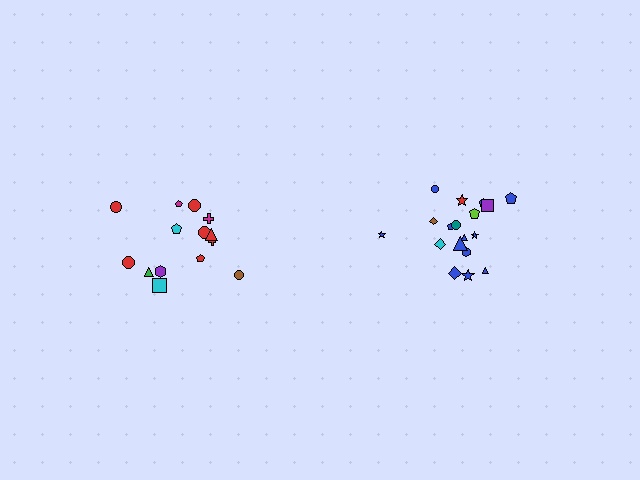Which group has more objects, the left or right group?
The right group.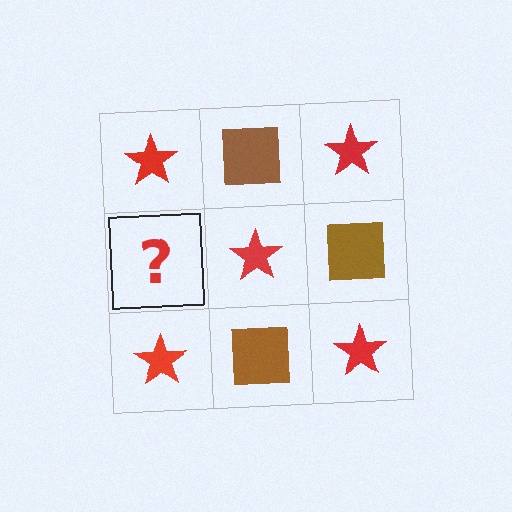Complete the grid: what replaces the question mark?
The question mark should be replaced with a brown square.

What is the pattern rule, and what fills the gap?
The rule is that it alternates red star and brown square in a checkerboard pattern. The gap should be filled with a brown square.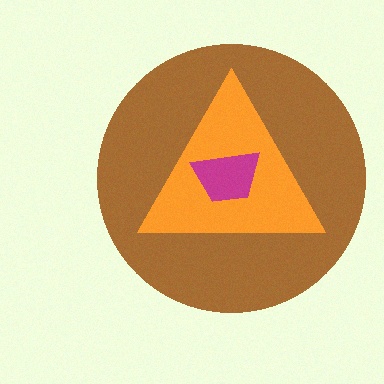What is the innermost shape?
The magenta trapezoid.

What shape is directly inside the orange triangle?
The magenta trapezoid.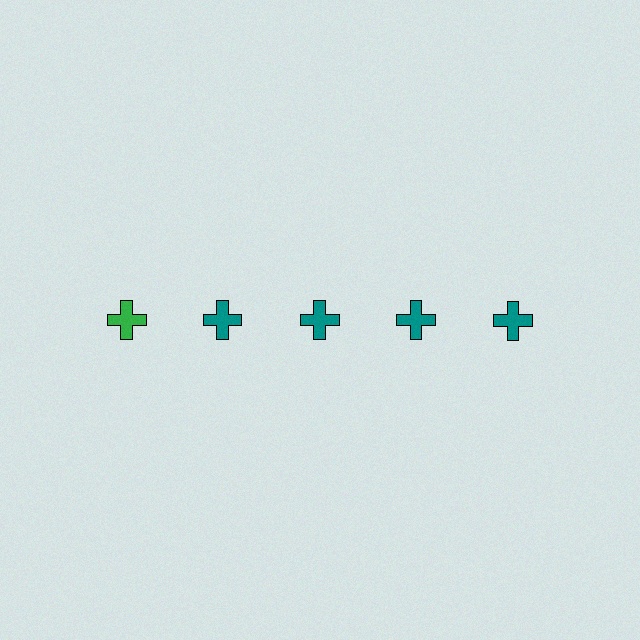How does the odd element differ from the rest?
It has a different color: green instead of teal.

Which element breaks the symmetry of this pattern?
The green cross in the top row, leftmost column breaks the symmetry. All other shapes are teal crosses.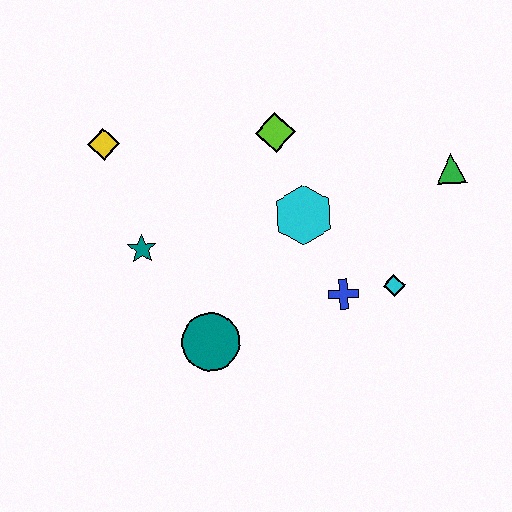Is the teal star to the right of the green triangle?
No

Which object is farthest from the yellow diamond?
The green triangle is farthest from the yellow diamond.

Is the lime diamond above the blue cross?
Yes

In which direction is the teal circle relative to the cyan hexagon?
The teal circle is below the cyan hexagon.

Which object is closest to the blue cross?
The cyan diamond is closest to the blue cross.